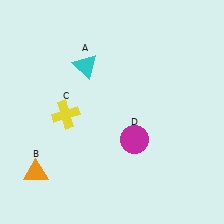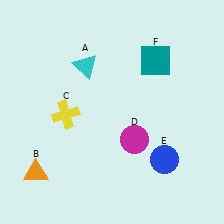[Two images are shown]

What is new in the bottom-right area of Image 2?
A blue circle (E) was added in the bottom-right area of Image 2.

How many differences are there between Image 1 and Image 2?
There are 2 differences between the two images.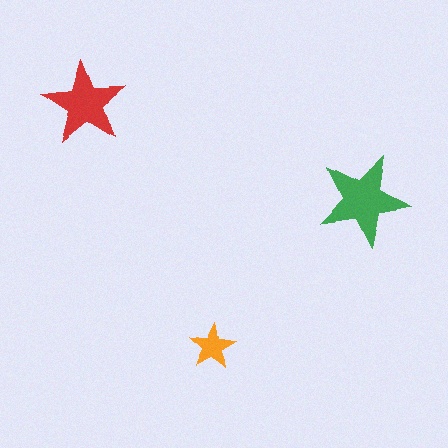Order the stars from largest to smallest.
the green one, the red one, the orange one.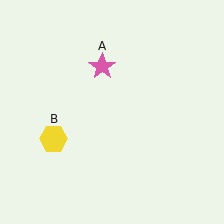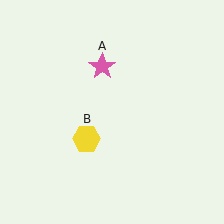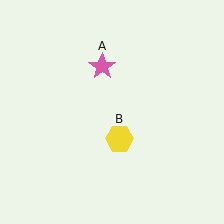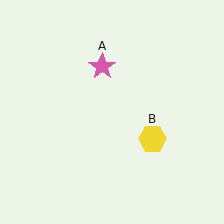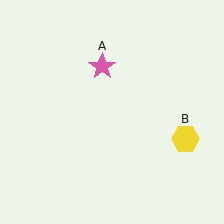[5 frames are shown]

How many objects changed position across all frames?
1 object changed position: yellow hexagon (object B).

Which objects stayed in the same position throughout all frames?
Pink star (object A) remained stationary.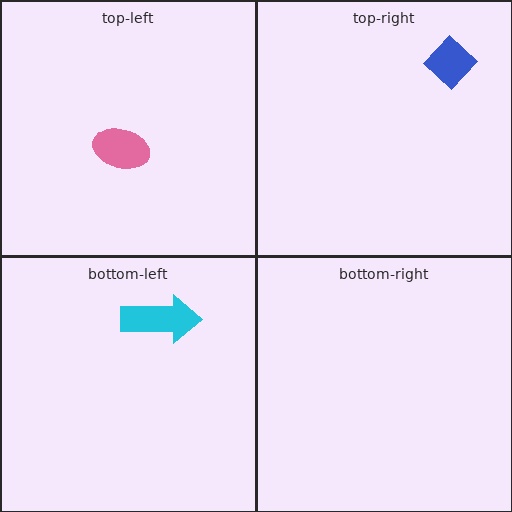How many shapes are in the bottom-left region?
1.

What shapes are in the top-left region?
The pink ellipse.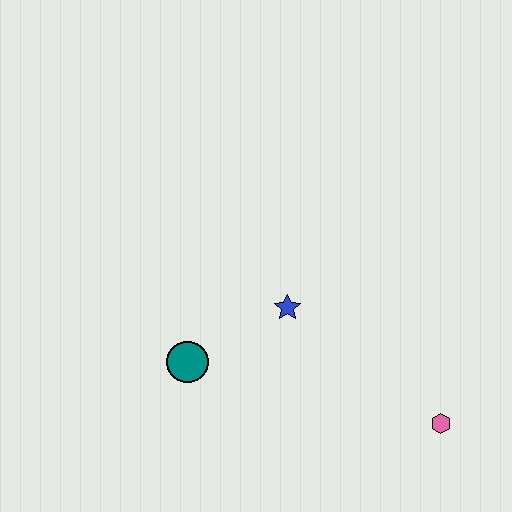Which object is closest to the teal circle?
The blue star is closest to the teal circle.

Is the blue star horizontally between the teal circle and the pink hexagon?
Yes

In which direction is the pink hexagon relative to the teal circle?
The pink hexagon is to the right of the teal circle.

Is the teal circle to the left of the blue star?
Yes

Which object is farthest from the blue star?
The pink hexagon is farthest from the blue star.